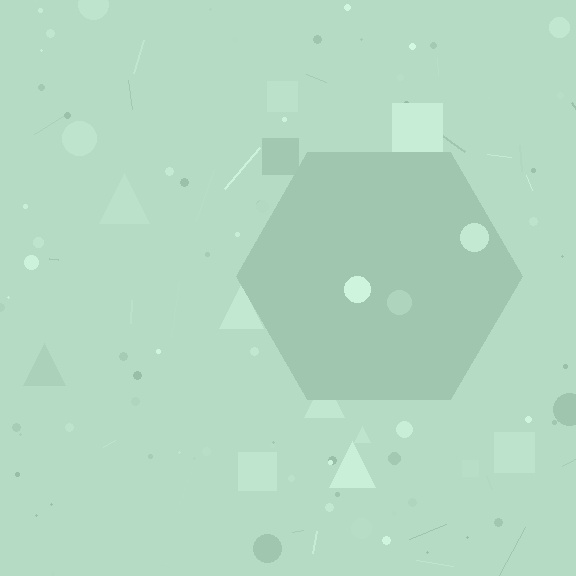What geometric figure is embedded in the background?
A hexagon is embedded in the background.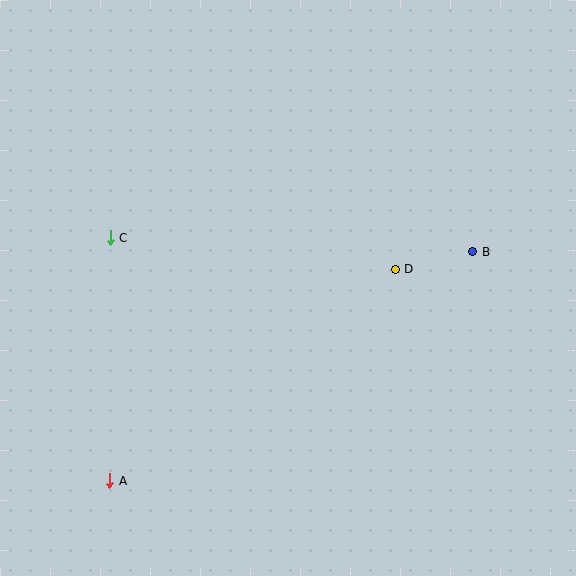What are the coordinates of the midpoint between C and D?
The midpoint between C and D is at (253, 253).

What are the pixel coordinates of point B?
Point B is at (473, 252).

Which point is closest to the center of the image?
Point D at (395, 269) is closest to the center.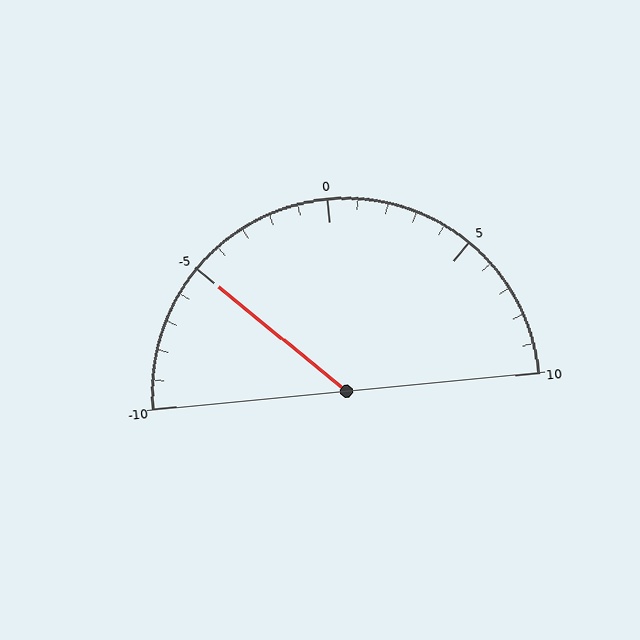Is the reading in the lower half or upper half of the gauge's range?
The reading is in the lower half of the range (-10 to 10).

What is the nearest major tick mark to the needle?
The nearest major tick mark is -5.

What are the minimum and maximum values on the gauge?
The gauge ranges from -10 to 10.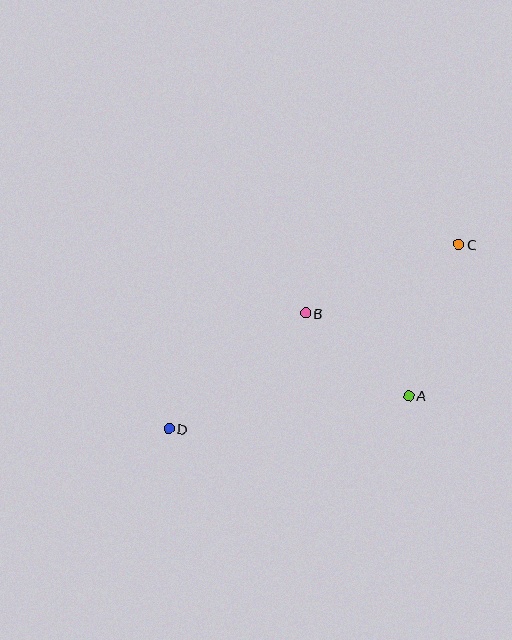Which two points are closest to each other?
Points A and B are closest to each other.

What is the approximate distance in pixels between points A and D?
The distance between A and D is approximately 242 pixels.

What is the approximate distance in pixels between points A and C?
The distance between A and C is approximately 159 pixels.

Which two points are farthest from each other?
Points C and D are farthest from each other.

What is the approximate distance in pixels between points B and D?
The distance between B and D is approximately 179 pixels.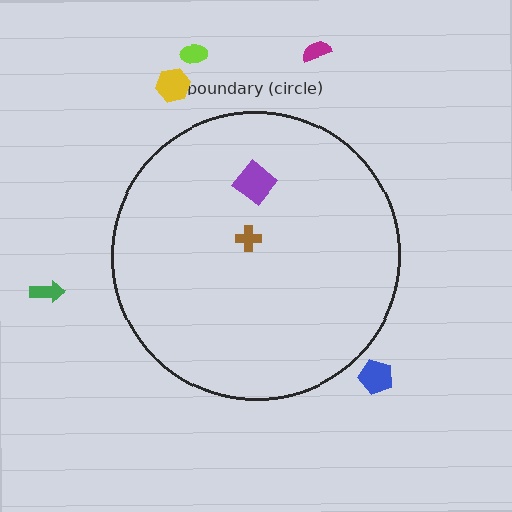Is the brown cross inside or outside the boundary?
Inside.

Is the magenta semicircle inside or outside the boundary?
Outside.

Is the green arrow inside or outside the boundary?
Outside.